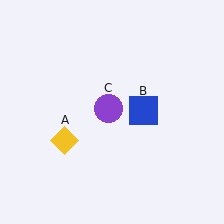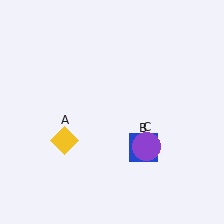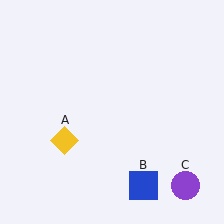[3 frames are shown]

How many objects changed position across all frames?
2 objects changed position: blue square (object B), purple circle (object C).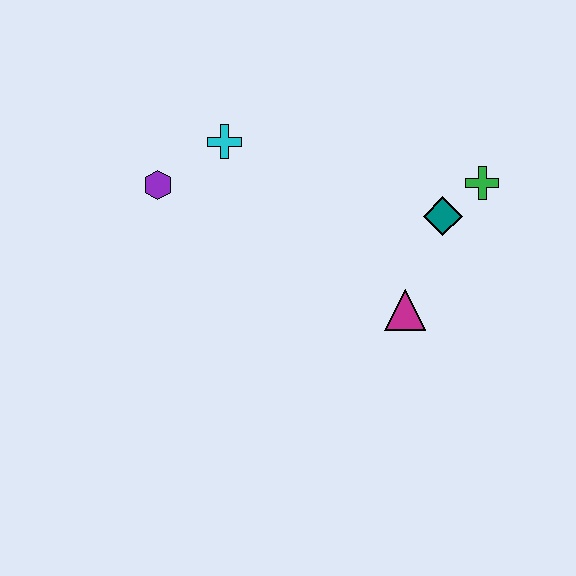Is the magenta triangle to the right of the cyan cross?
Yes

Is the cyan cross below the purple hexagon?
No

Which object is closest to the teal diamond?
The green cross is closest to the teal diamond.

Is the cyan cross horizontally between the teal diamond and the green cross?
No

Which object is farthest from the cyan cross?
The green cross is farthest from the cyan cross.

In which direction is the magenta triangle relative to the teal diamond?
The magenta triangle is below the teal diamond.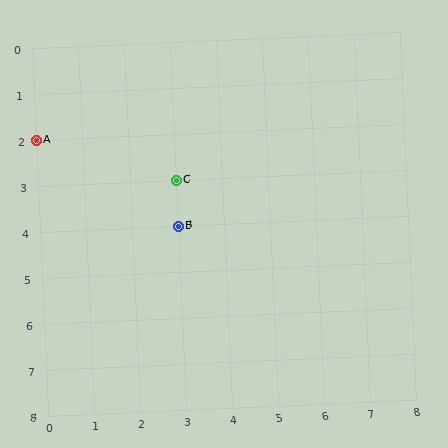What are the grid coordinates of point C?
Point C is at grid coordinates (3, 3).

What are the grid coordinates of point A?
Point A is at grid coordinates (0, 2).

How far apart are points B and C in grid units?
Points B and C are 1 row apart.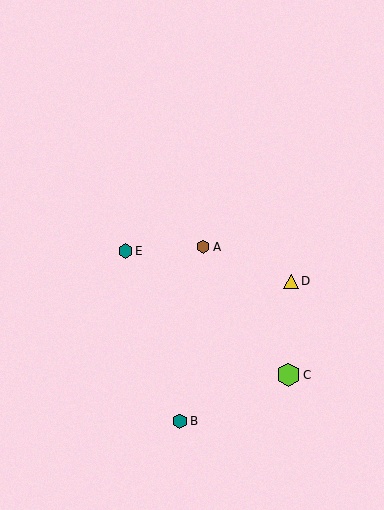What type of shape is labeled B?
Shape B is a teal hexagon.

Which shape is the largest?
The lime hexagon (labeled C) is the largest.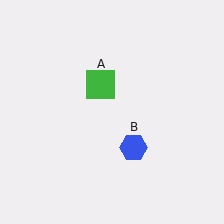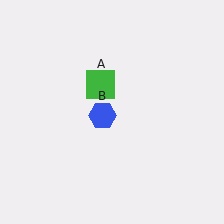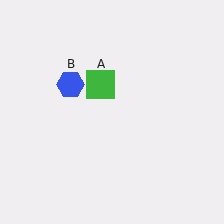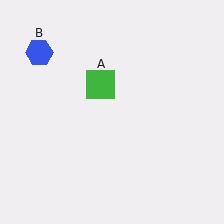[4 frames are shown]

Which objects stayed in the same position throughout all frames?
Green square (object A) remained stationary.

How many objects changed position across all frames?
1 object changed position: blue hexagon (object B).